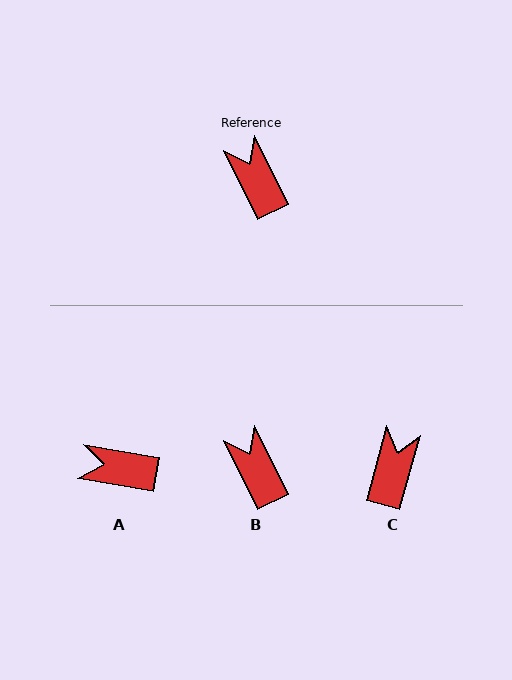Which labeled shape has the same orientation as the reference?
B.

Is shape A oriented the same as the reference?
No, it is off by about 54 degrees.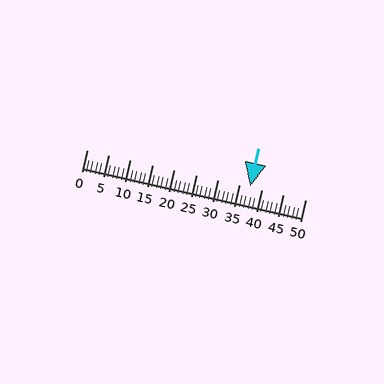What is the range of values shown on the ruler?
The ruler shows values from 0 to 50.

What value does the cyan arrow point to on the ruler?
The cyan arrow points to approximately 37.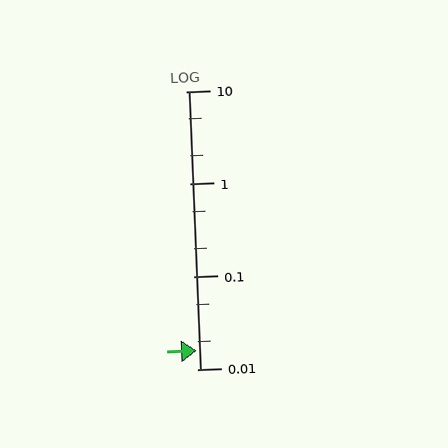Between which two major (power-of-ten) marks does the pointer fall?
The pointer is between 0.01 and 0.1.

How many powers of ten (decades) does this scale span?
The scale spans 3 decades, from 0.01 to 10.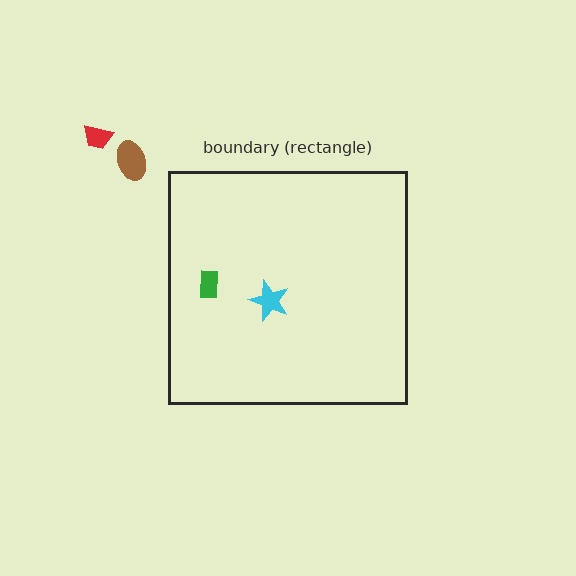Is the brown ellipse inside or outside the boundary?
Outside.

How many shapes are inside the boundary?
2 inside, 2 outside.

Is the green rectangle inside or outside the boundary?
Inside.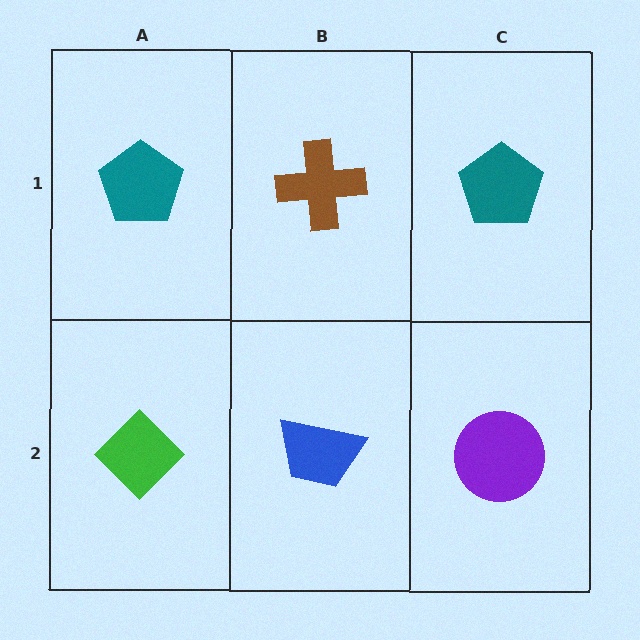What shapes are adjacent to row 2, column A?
A teal pentagon (row 1, column A), a blue trapezoid (row 2, column B).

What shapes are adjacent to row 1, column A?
A green diamond (row 2, column A), a brown cross (row 1, column B).